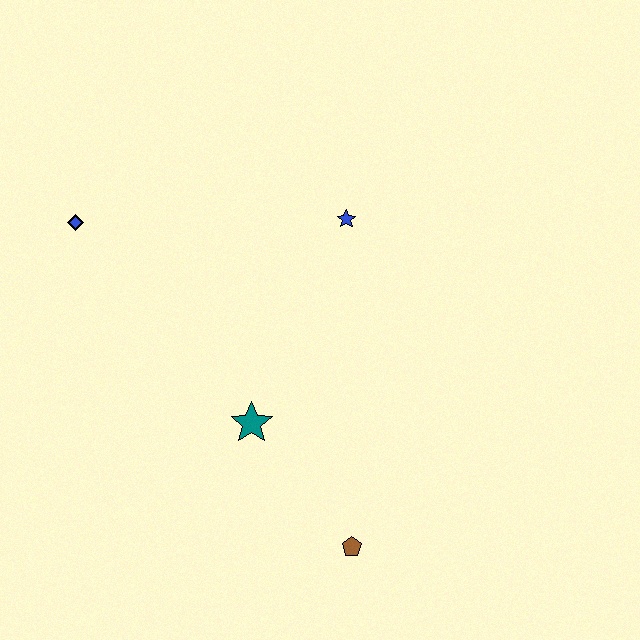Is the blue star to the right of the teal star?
Yes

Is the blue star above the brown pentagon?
Yes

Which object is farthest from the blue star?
The brown pentagon is farthest from the blue star.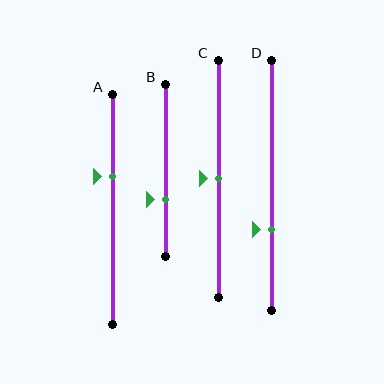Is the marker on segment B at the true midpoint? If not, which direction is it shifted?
No, the marker on segment B is shifted downward by about 17% of the segment length.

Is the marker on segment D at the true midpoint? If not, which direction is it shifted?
No, the marker on segment D is shifted downward by about 18% of the segment length.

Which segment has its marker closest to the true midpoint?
Segment C has its marker closest to the true midpoint.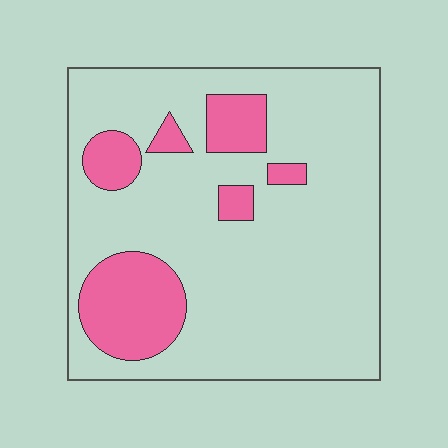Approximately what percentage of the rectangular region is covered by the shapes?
Approximately 20%.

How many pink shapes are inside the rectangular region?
6.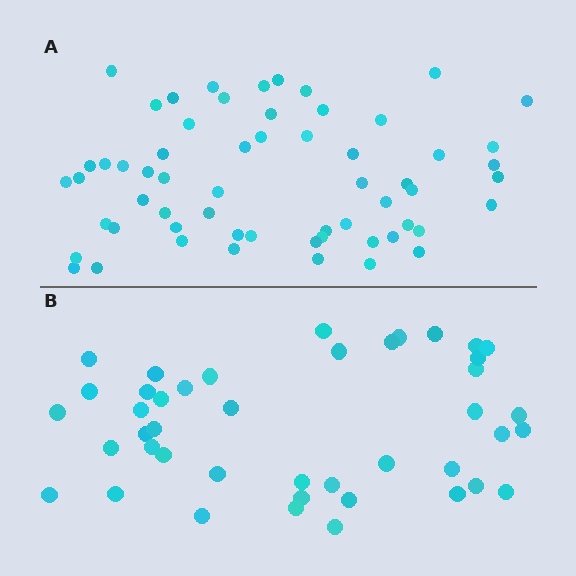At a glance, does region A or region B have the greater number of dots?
Region A (the top region) has more dots.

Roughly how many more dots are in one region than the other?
Region A has approximately 15 more dots than region B.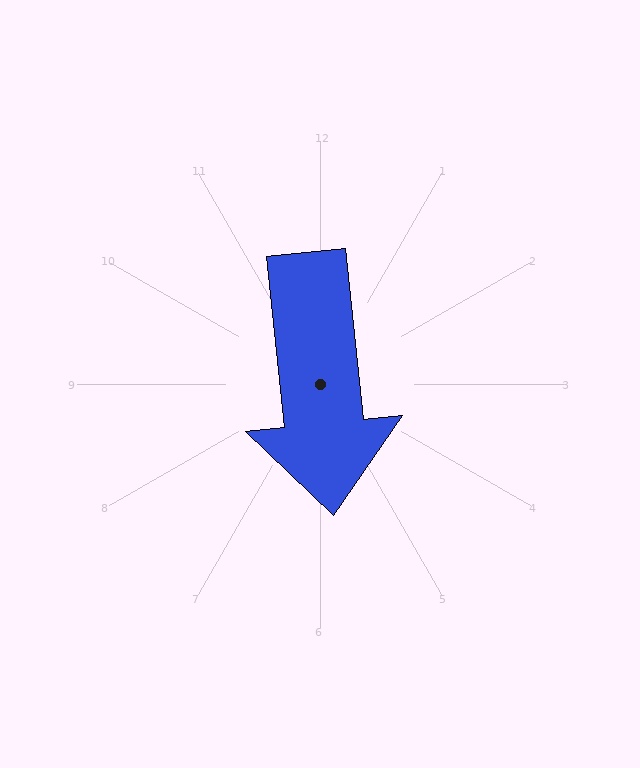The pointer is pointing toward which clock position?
Roughly 6 o'clock.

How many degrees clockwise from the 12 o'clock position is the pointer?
Approximately 174 degrees.